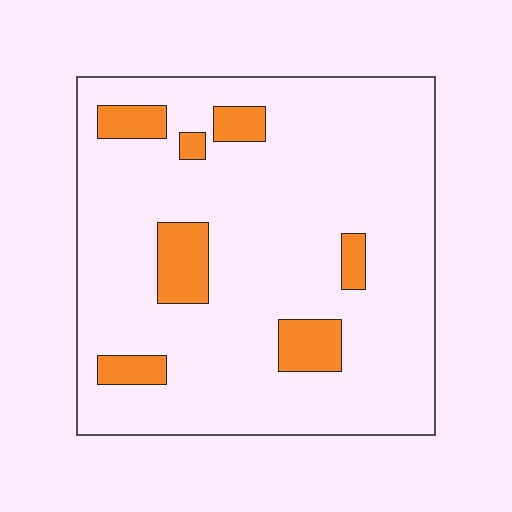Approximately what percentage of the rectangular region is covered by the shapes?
Approximately 15%.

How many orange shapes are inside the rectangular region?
7.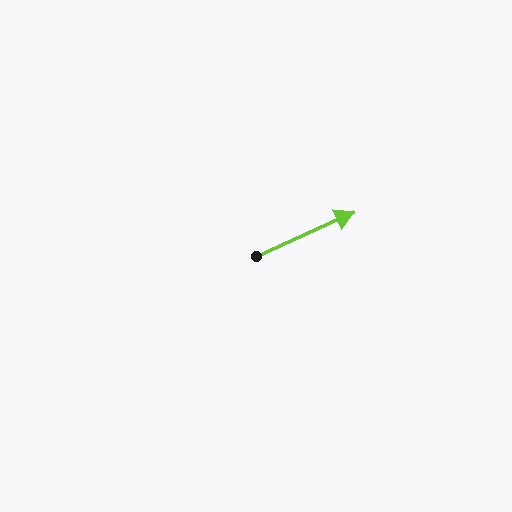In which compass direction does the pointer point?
Northeast.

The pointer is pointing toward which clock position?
Roughly 2 o'clock.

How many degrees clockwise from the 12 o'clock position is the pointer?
Approximately 66 degrees.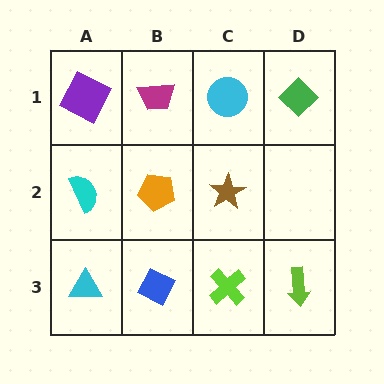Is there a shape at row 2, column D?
No, that cell is empty.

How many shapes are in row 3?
4 shapes.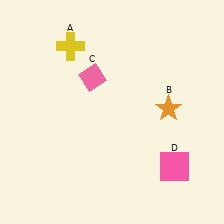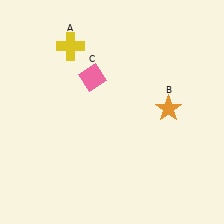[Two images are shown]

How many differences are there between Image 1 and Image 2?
There is 1 difference between the two images.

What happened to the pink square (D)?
The pink square (D) was removed in Image 2. It was in the bottom-right area of Image 1.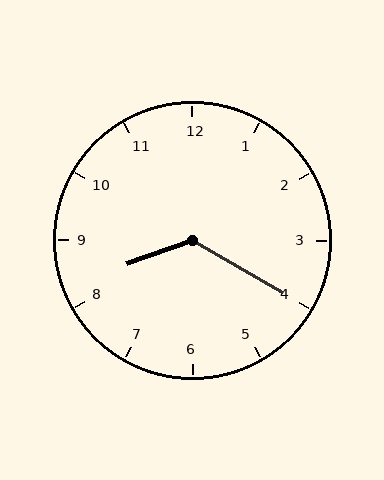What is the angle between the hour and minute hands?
Approximately 130 degrees.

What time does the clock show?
8:20.